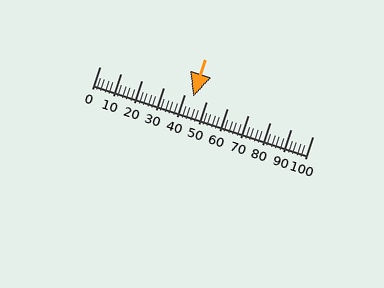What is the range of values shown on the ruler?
The ruler shows values from 0 to 100.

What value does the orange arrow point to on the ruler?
The orange arrow points to approximately 44.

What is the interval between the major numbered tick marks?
The major tick marks are spaced 10 units apart.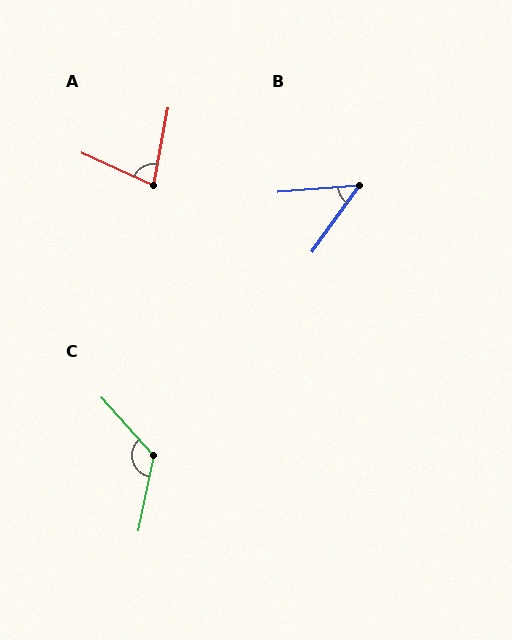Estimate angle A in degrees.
Approximately 76 degrees.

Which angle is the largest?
C, at approximately 126 degrees.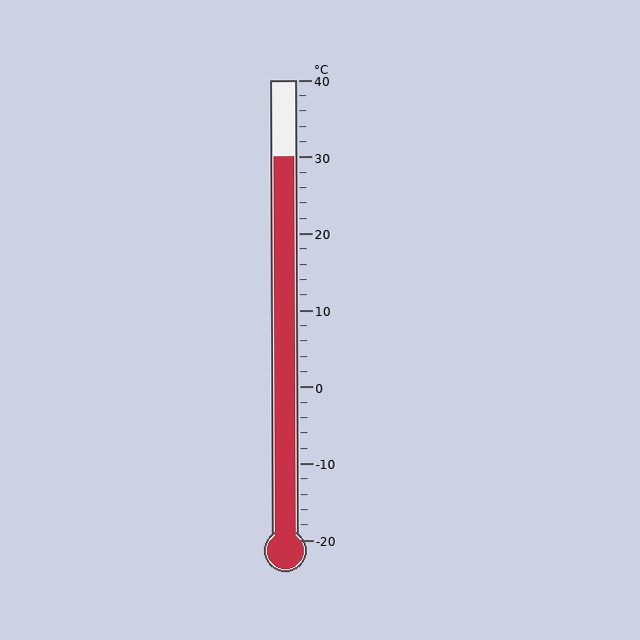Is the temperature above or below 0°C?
The temperature is above 0°C.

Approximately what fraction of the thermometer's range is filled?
The thermometer is filled to approximately 85% of its range.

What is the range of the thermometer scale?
The thermometer scale ranges from -20°C to 40°C.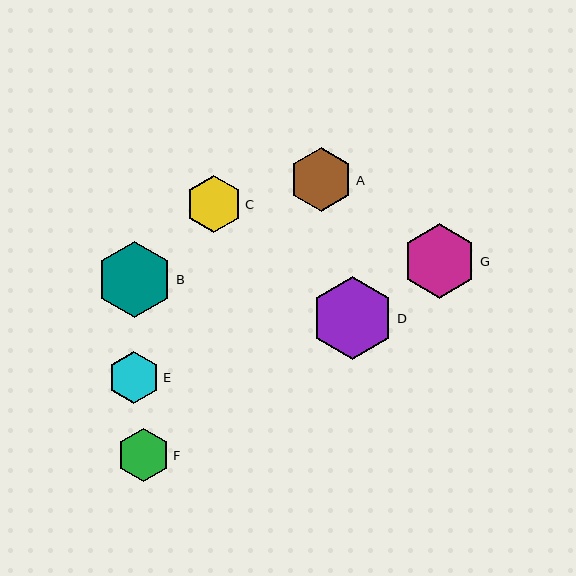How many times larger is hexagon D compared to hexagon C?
Hexagon D is approximately 1.5 times the size of hexagon C.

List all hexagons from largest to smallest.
From largest to smallest: D, B, G, A, C, F, E.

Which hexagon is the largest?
Hexagon D is the largest with a size of approximately 83 pixels.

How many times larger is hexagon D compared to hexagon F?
Hexagon D is approximately 1.6 times the size of hexagon F.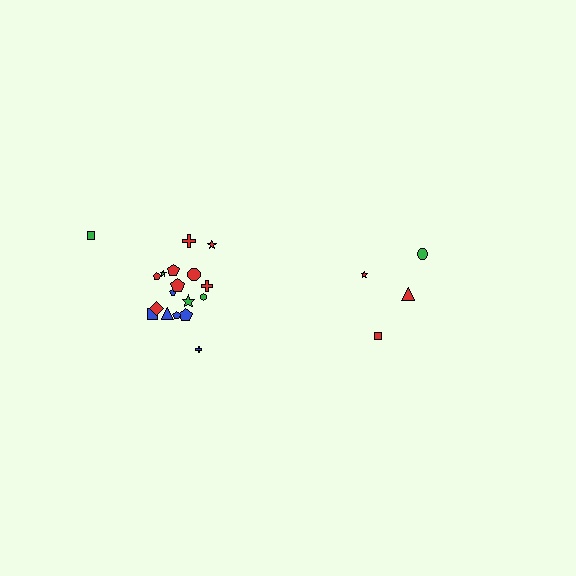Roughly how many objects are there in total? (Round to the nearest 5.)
Roughly 20 objects in total.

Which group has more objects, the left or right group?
The left group.